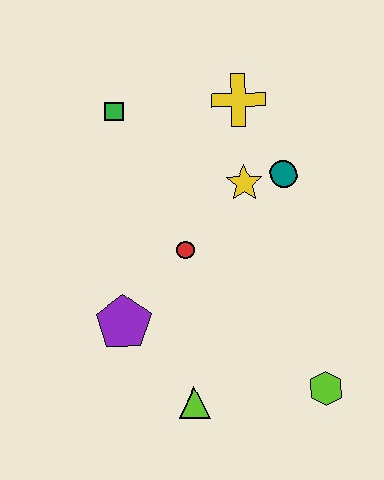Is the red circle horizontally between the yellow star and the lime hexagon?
No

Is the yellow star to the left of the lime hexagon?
Yes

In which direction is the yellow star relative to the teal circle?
The yellow star is to the left of the teal circle.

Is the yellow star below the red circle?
No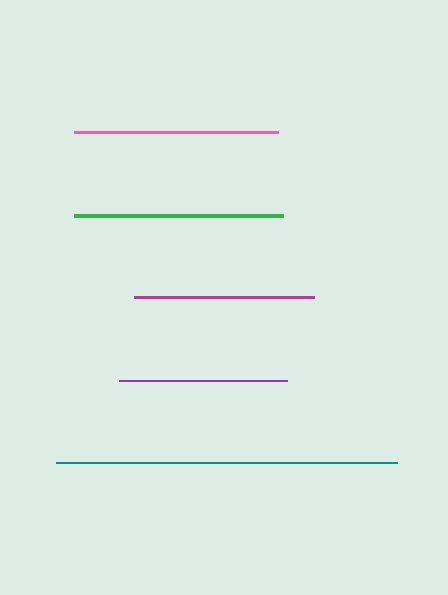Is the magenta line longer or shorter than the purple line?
The magenta line is longer than the purple line.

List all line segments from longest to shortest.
From longest to shortest: teal, green, pink, magenta, purple.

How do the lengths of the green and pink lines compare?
The green and pink lines are approximately the same length.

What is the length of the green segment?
The green segment is approximately 209 pixels long.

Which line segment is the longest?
The teal line is the longest at approximately 341 pixels.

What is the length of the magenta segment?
The magenta segment is approximately 180 pixels long.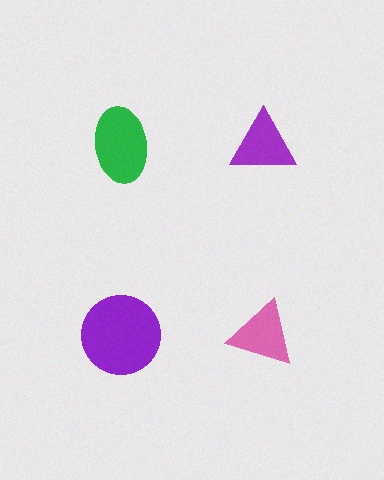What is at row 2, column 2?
A pink triangle.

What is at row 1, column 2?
A purple triangle.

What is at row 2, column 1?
A purple circle.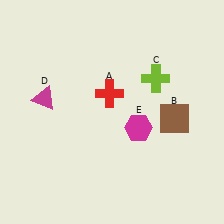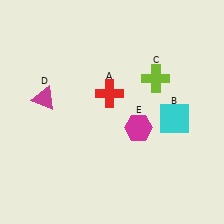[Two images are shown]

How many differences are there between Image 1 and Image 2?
There is 1 difference between the two images.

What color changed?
The square (B) changed from brown in Image 1 to cyan in Image 2.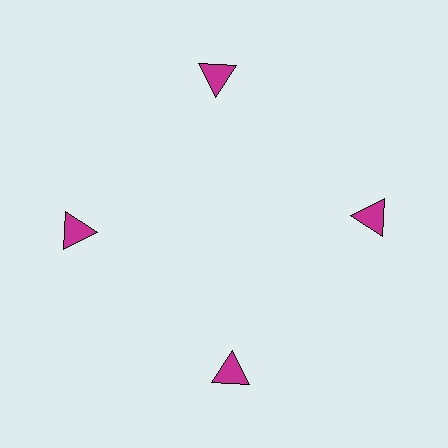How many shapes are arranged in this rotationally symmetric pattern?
There are 4 shapes, arranged in 4 groups of 1.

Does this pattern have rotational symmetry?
Yes, this pattern has 4-fold rotational symmetry. It looks the same after rotating 90 degrees around the center.